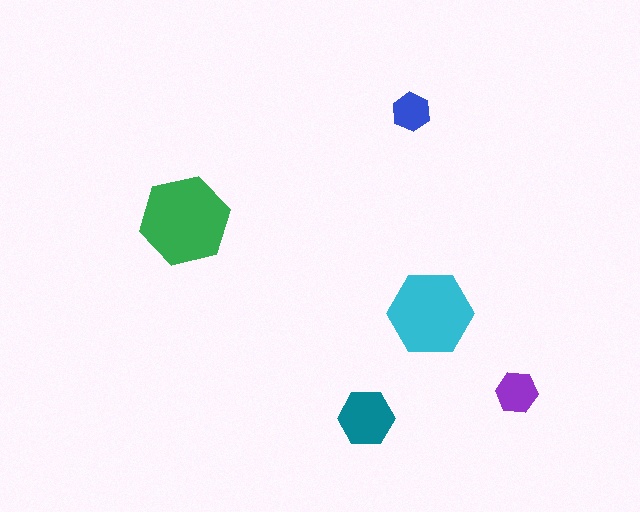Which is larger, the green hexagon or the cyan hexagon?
The green one.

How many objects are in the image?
There are 5 objects in the image.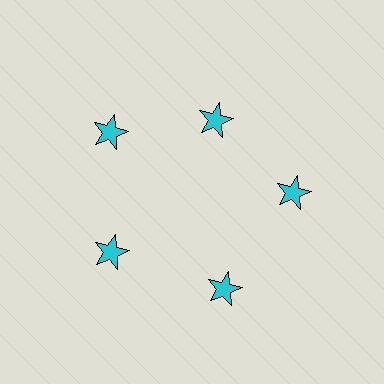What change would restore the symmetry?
The symmetry would be restored by moving it outward, back onto the ring so that all 5 stars sit at equal angles and equal distance from the center.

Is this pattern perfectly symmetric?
No. The 5 cyan stars are arranged in a ring, but one element near the 1 o'clock position is pulled inward toward the center, breaking the 5-fold rotational symmetry.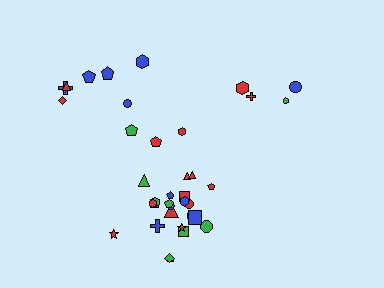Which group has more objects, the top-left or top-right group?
The top-left group.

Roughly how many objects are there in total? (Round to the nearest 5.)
Roughly 35 objects in total.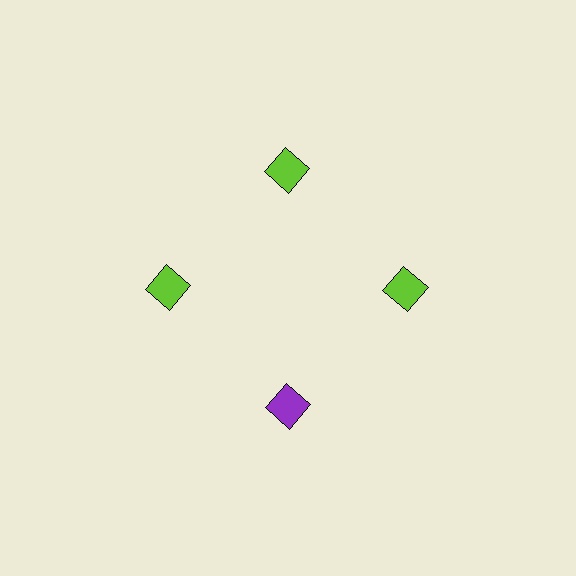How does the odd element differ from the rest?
It has a different color: purple instead of lime.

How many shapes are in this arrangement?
There are 4 shapes arranged in a ring pattern.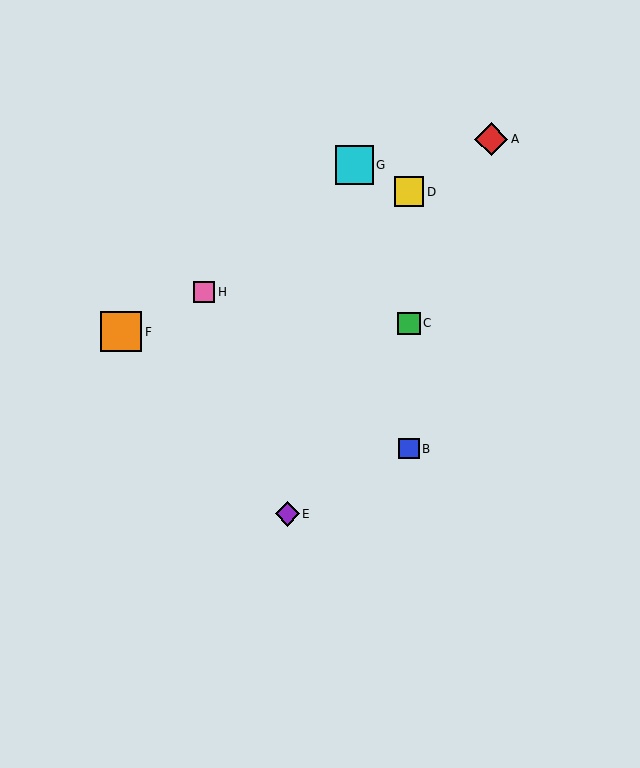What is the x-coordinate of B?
Object B is at x≈409.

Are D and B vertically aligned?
Yes, both are at x≈409.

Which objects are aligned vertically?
Objects B, C, D are aligned vertically.